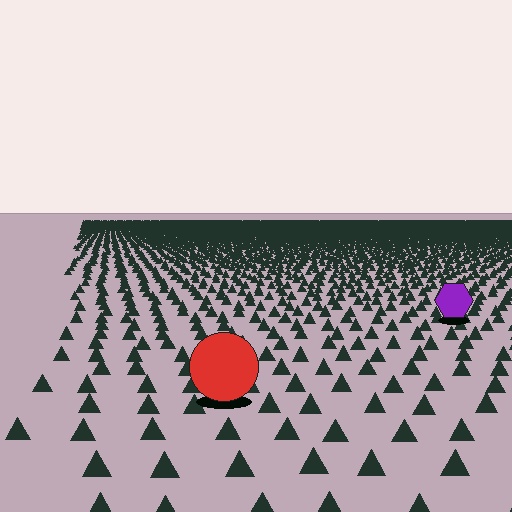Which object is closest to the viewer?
The red circle is closest. The texture marks near it are larger and more spread out.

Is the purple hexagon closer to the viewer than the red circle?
No. The red circle is closer — you can tell from the texture gradient: the ground texture is coarser near it.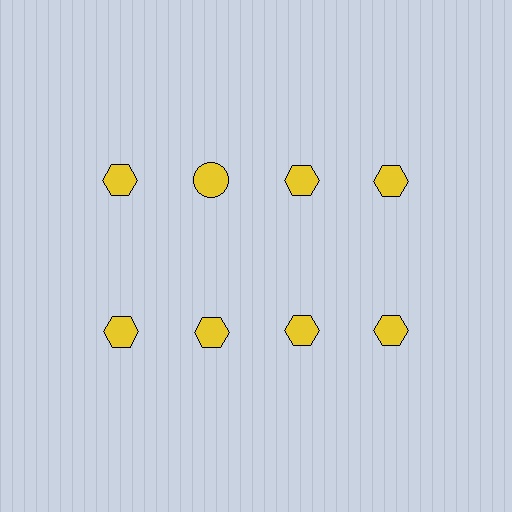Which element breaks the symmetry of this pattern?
The yellow circle in the top row, second from left column breaks the symmetry. All other shapes are yellow hexagons.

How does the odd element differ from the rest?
It has a different shape: circle instead of hexagon.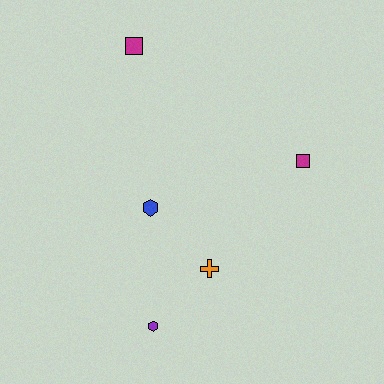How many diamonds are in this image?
There are no diamonds.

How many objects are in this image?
There are 5 objects.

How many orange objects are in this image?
There is 1 orange object.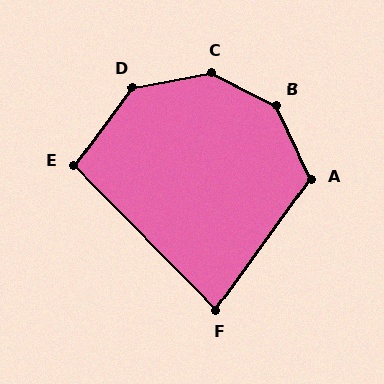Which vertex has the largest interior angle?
C, at approximately 143 degrees.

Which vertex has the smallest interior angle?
F, at approximately 81 degrees.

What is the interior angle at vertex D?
Approximately 137 degrees (obtuse).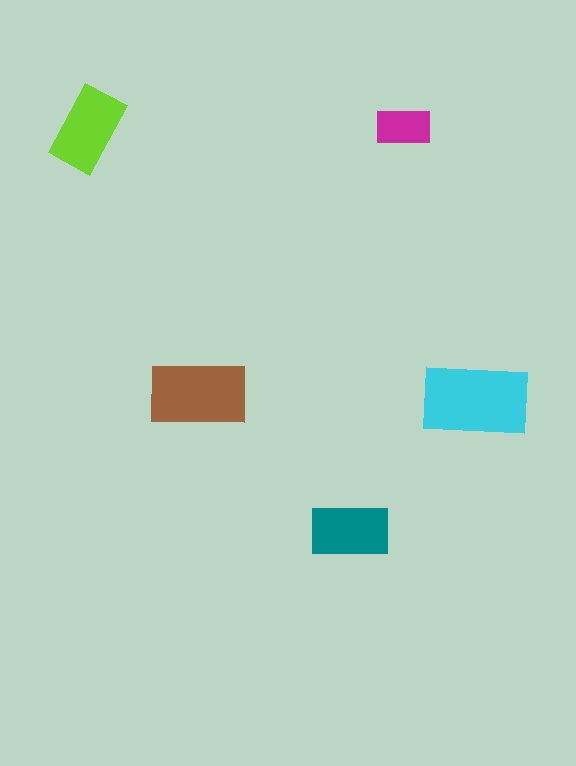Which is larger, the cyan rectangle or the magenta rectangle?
The cyan one.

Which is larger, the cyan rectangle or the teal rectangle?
The cyan one.